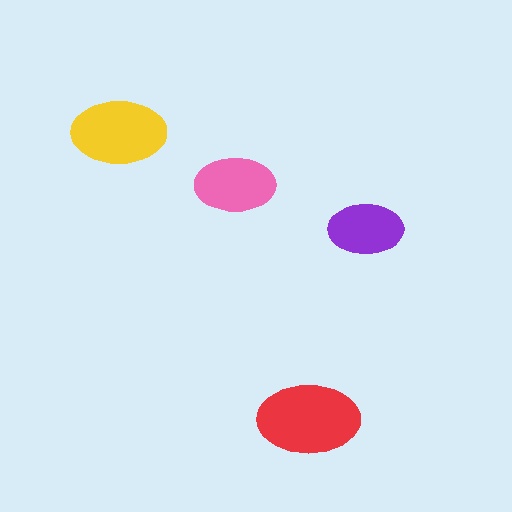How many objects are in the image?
There are 4 objects in the image.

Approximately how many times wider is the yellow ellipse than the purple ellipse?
About 1.5 times wider.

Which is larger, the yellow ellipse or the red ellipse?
The red one.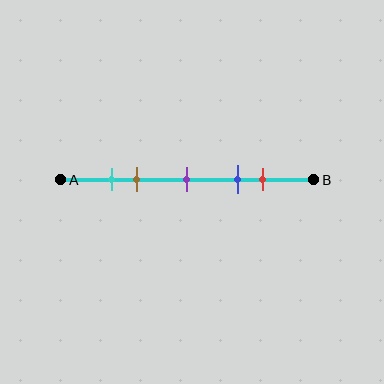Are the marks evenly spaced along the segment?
No, the marks are not evenly spaced.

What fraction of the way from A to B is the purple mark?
The purple mark is approximately 50% (0.5) of the way from A to B.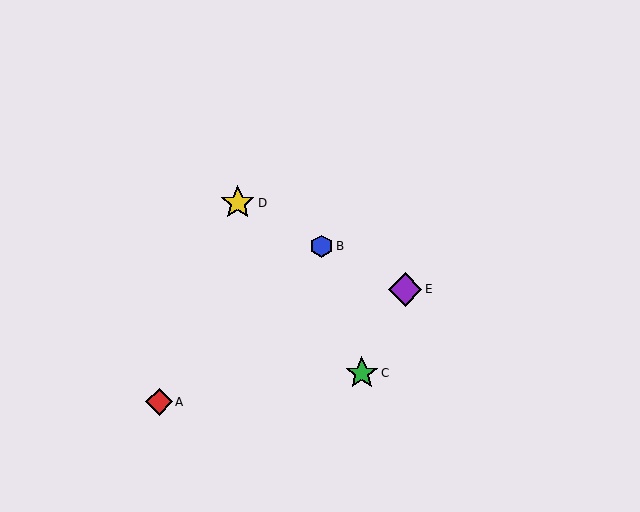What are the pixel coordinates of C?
Object C is at (362, 373).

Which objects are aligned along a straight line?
Objects B, D, E are aligned along a straight line.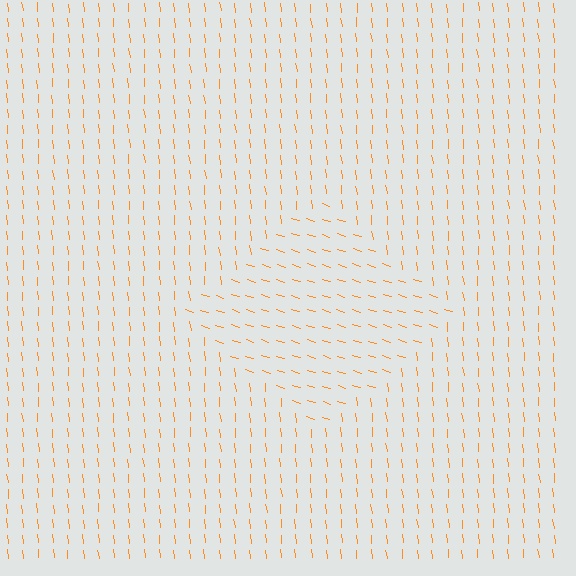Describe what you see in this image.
The image is filled with small orange line segments. A diamond region in the image has lines oriented differently from the surrounding lines, creating a visible texture boundary.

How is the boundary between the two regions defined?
The boundary is defined purely by a change in line orientation (approximately 67 degrees difference). All lines are the same color and thickness.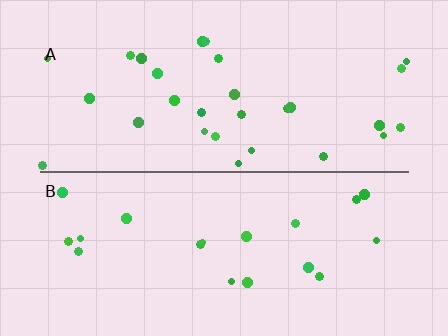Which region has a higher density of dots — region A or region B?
A (the top).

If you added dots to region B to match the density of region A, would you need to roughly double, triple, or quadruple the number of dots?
Approximately double.